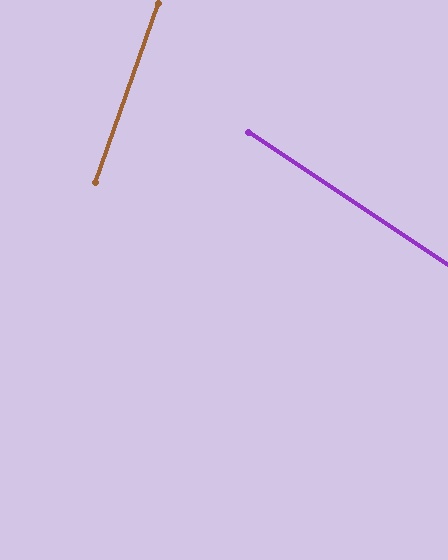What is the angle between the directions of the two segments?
Approximately 76 degrees.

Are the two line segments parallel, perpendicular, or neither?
Neither parallel nor perpendicular — they differ by about 76°.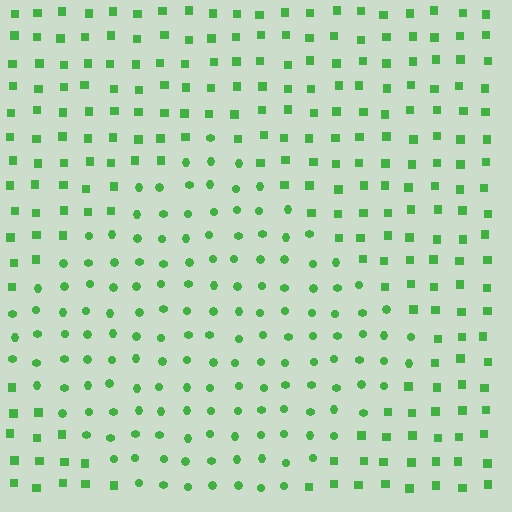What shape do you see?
I see a diamond.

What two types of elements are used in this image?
The image uses circles inside the diamond region and squares outside it.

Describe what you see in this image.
The image is filled with small green elements arranged in a uniform grid. A diamond-shaped region contains circles, while the surrounding area contains squares. The boundary is defined purely by the change in element shape.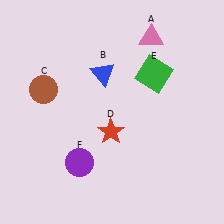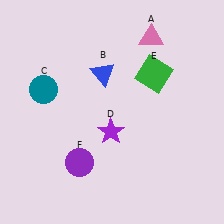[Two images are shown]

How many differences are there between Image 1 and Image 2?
There are 2 differences between the two images.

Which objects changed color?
C changed from brown to teal. D changed from red to purple.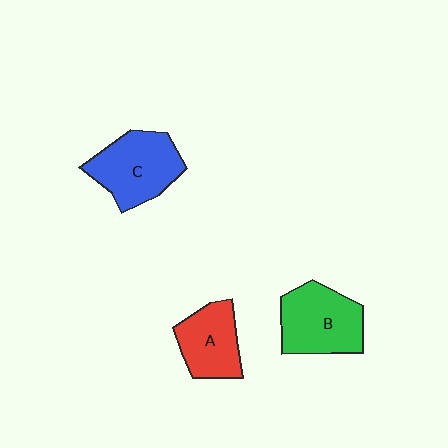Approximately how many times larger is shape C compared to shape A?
Approximately 1.3 times.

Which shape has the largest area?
Shape C (blue).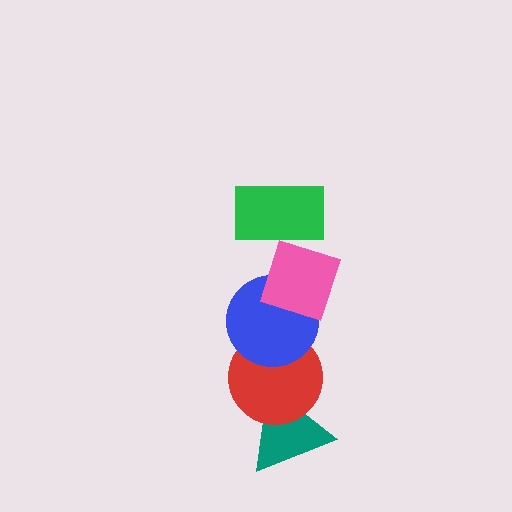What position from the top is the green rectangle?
The green rectangle is 1st from the top.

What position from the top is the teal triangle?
The teal triangle is 5th from the top.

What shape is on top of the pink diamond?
The green rectangle is on top of the pink diamond.